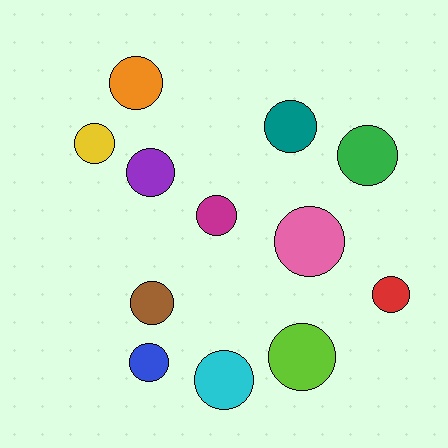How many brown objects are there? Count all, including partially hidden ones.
There is 1 brown object.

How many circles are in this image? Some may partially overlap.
There are 12 circles.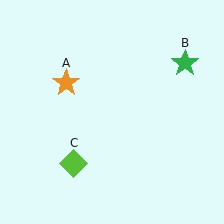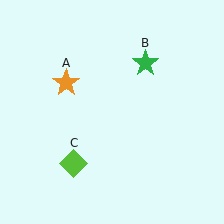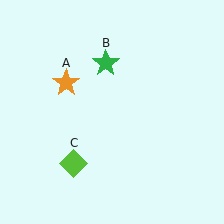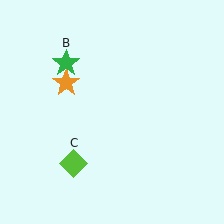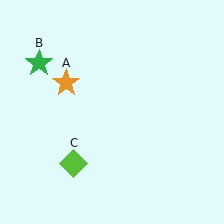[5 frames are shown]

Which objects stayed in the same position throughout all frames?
Orange star (object A) and lime diamond (object C) remained stationary.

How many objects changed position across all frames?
1 object changed position: green star (object B).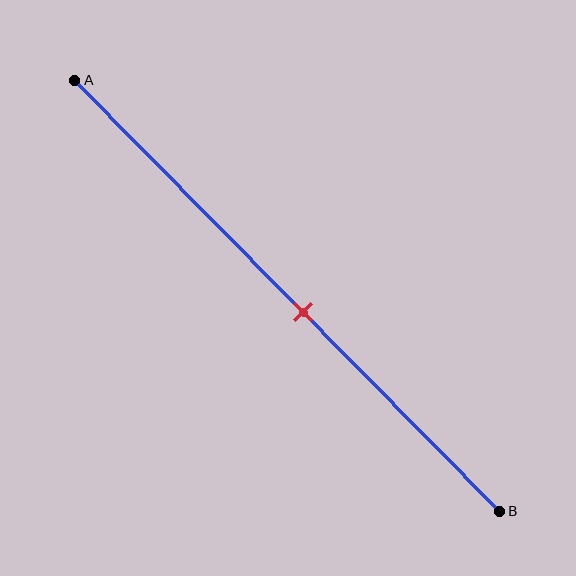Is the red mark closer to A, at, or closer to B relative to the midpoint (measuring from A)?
The red mark is closer to point B than the midpoint of segment AB.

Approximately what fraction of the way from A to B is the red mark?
The red mark is approximately 55% of the way from A to B.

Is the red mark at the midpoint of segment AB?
No, the mark is at about 55% from A, not at the 50% midpoint.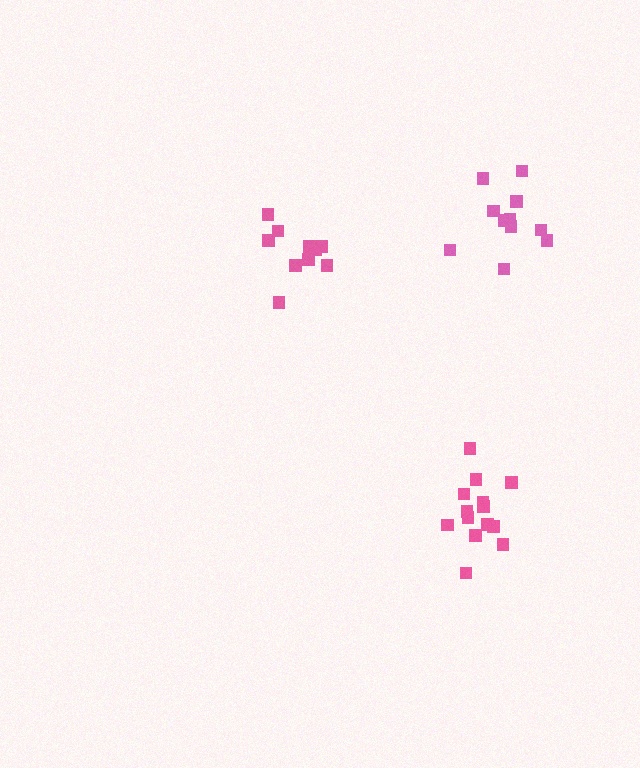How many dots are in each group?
Group 1: 14 dots, Group 2: 10 dots, Group 3: 11 dots (35 total).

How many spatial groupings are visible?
There are 3 spatial groupings.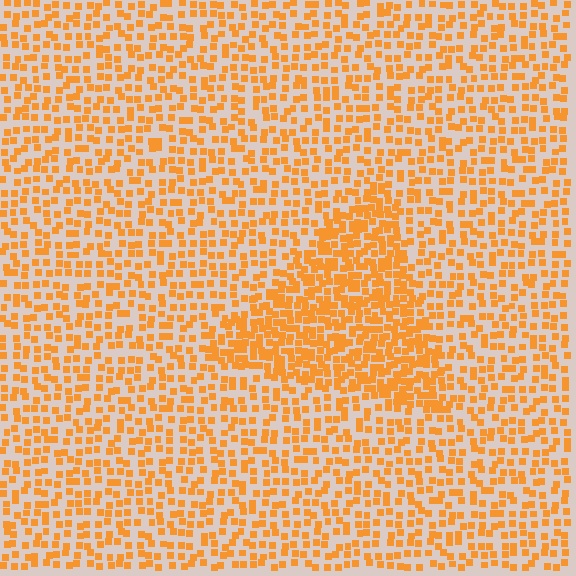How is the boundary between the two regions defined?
The boundary is defined by a change in element density (approximately 1.9x ratio). All elements are the same color, size, and shape.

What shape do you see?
I see a triangle.